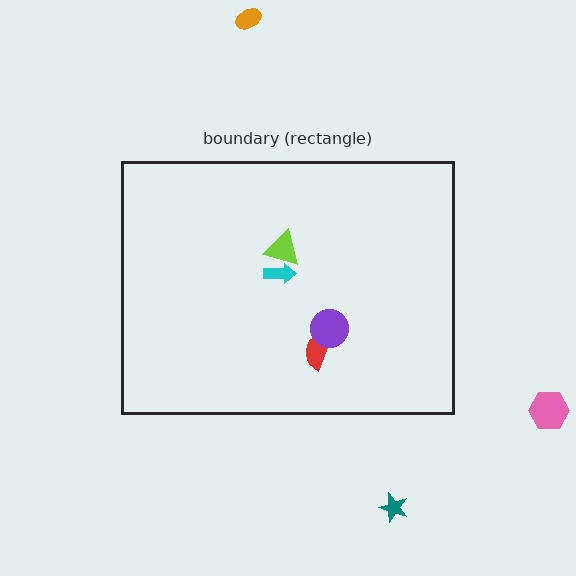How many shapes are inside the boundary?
4 inside, 3 outside.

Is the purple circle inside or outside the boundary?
Inside.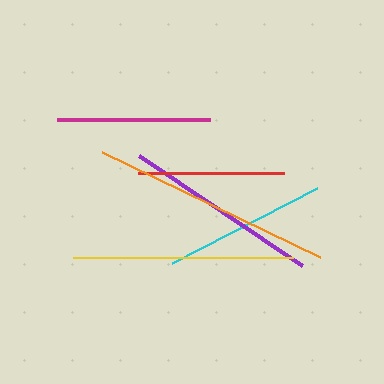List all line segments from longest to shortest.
From longest to shortest: orange, yellow, purple, cyan, magenta, red.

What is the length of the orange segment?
The orange segment is approximately 242 pixels long.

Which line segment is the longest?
The orange line is the longest at approximately 242 pixels.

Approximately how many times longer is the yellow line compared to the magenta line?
The yellow line is approximately 1.4 times the length of the magenta line.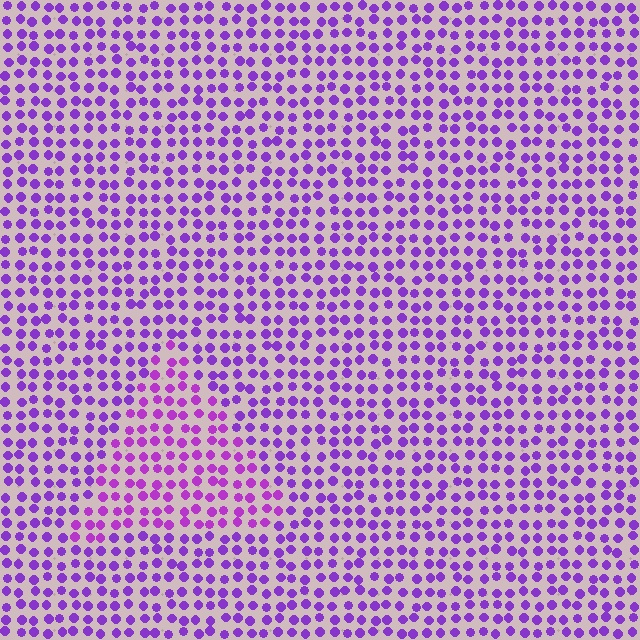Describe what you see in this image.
The image is filled with small purple elements in a uniform arrangement. A triangle-shaped region is visible where the elements are tinted to a slightly different hue, forming a subtle color boundary.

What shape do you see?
I see a triangle.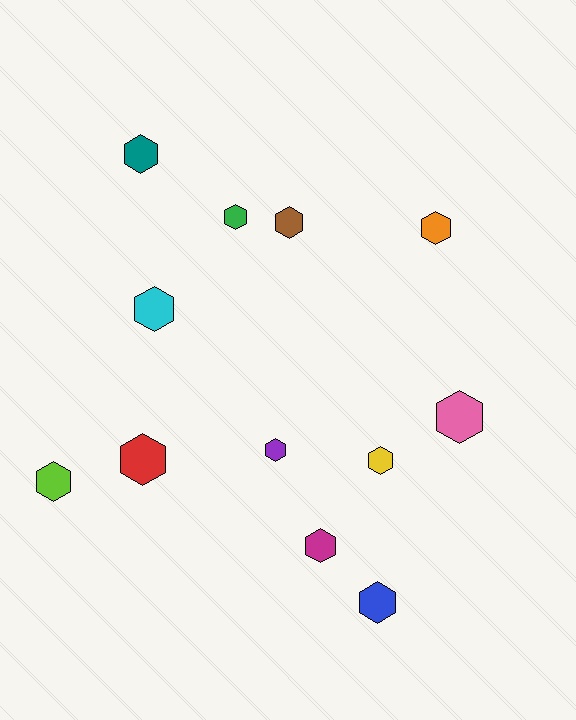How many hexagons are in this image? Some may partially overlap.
There are 12 hexagons.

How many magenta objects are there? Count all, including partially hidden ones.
There is 1 magenta object.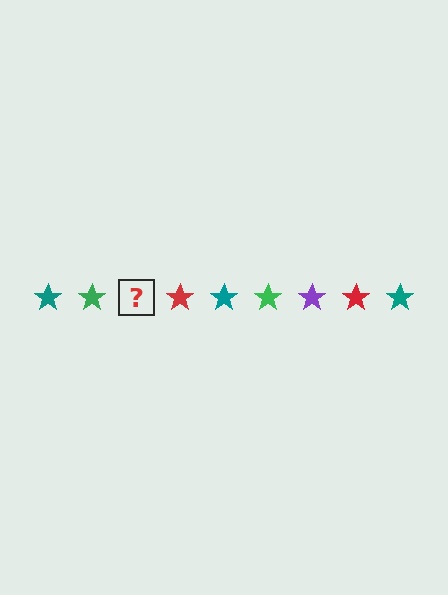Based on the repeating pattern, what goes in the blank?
The blank should be a purple star.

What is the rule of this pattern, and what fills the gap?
The rule is that the pattern cycles through teal, green, purple, red stars. The gap should be filled with a purple star.